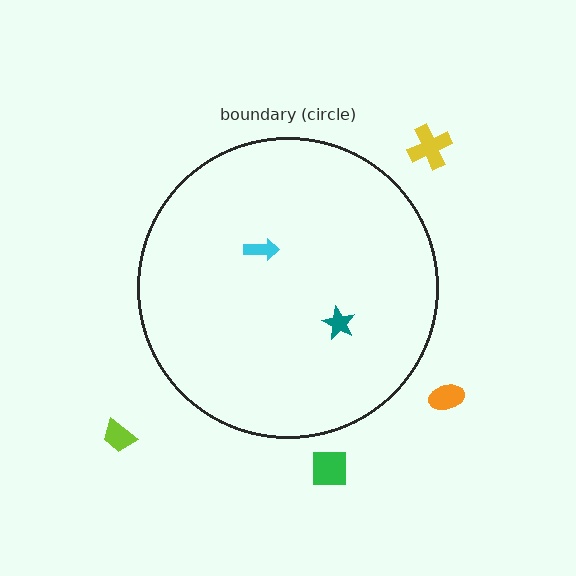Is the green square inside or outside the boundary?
Outside.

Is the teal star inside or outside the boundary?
Inside.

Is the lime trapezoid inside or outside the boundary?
Outside.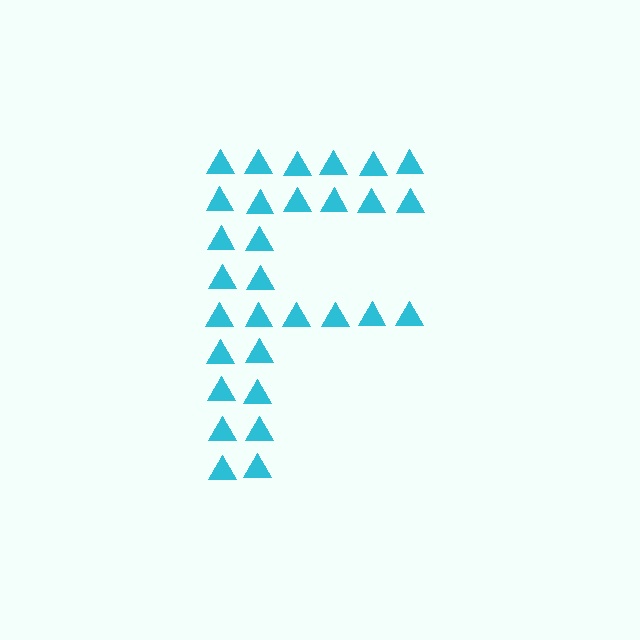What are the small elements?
The small elements are triangles.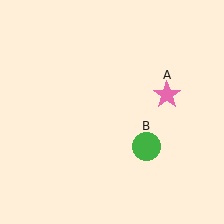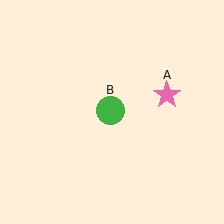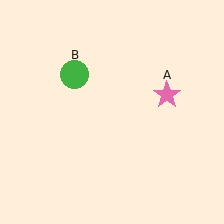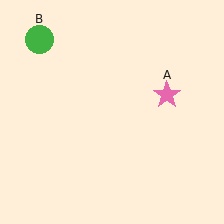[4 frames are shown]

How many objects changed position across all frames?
1 object changed position: green circle (object B).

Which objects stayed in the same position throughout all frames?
Pink star (object A) remained stationary.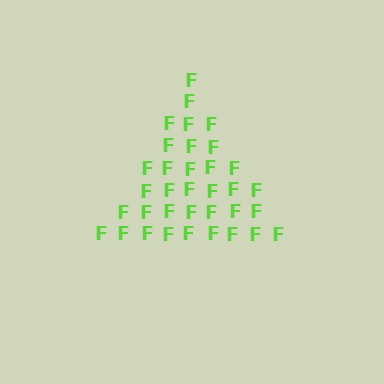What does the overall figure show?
The overall figure shows a triangle.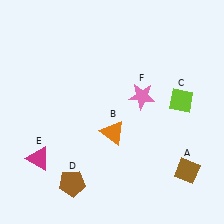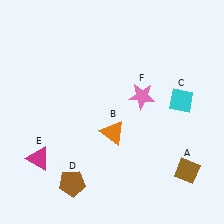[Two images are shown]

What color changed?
The diamond (C) changed from lime in Image 1 to cyan in Image 2.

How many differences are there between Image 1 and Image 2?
There is 1 difference between the two images.